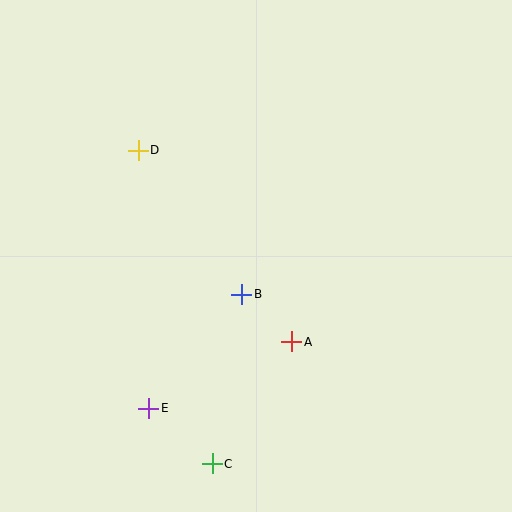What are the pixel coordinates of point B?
Point B is at (242, 294).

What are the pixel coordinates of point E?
Point E is at (149, 408).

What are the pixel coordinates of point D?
Point D is at (138, 150).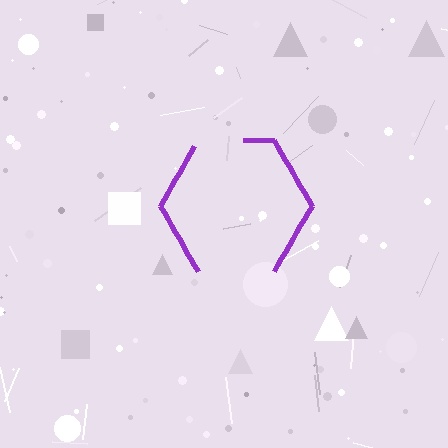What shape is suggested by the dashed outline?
The dashed outline suggests a hexagon.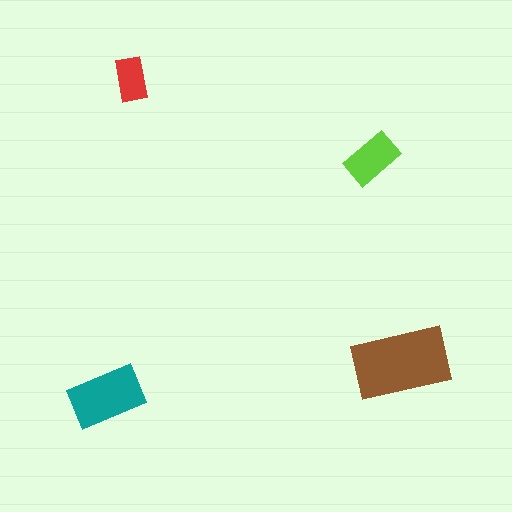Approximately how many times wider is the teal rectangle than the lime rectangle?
About 1.5 times wider.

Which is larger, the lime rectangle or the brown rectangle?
The brown one.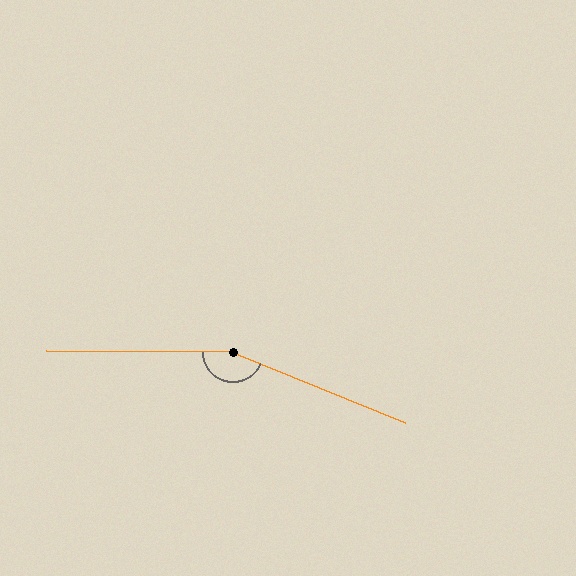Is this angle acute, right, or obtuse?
It is obtuse.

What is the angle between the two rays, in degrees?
Approximately 158 degrees.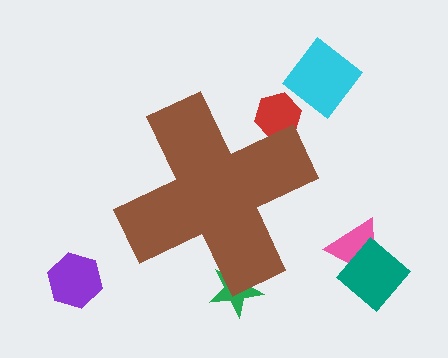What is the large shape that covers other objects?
A brown cross.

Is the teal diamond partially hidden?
No, the teal diamond is fully visible.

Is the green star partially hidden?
Yes, the green star is partially hidden behind the brown cross.